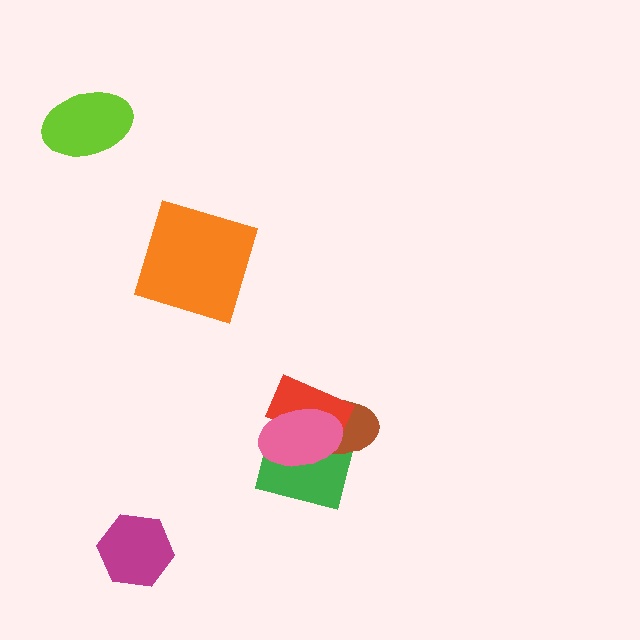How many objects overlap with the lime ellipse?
0 objects overlap with the lime ellipse.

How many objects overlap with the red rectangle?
3 objects overlap with the red rectangle.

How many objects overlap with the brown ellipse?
3 objects overlap with the brown ellipse.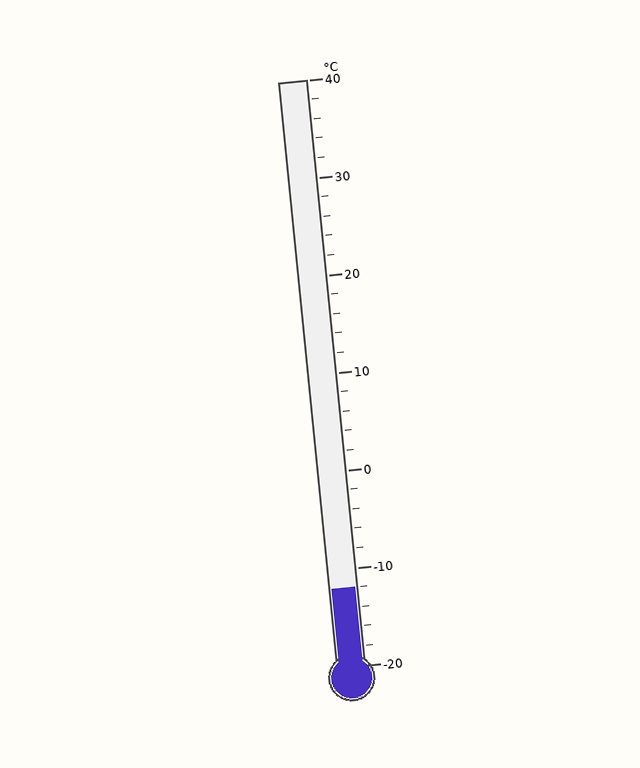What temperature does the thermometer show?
The thermometer shows approximately -12°C.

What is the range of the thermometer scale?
The thermometer scale ranges from -20°C to 40°C.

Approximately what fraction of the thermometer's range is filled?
The thermometer is filled to approximately 15% of its range.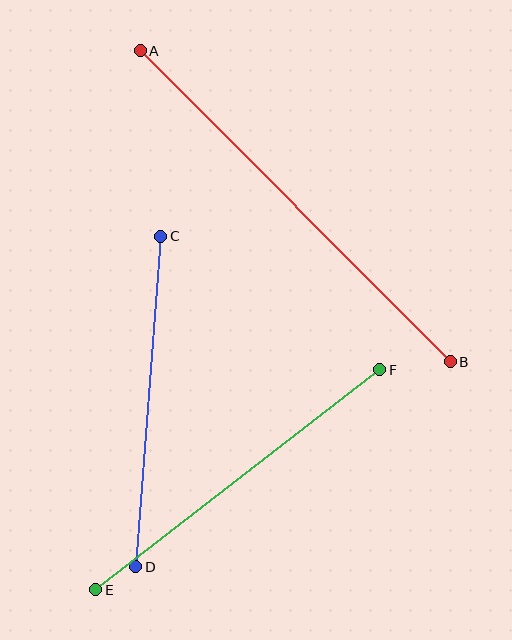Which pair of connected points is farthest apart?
Points A and B are farthest apart.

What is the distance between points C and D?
The distance is approximately 332 pixels.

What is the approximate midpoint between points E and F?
The midpoint is at approximately (238, 480) pixels.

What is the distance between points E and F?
The distance is approximately 360 pixels.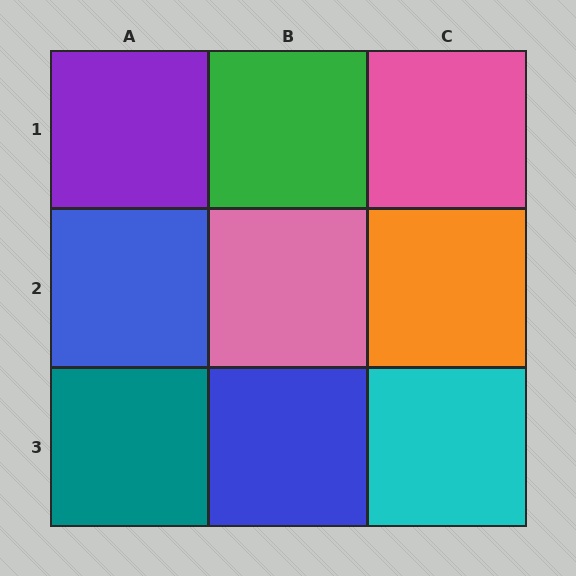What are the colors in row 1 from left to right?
Purple, green, pink.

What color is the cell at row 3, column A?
Teal.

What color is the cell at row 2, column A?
Blue.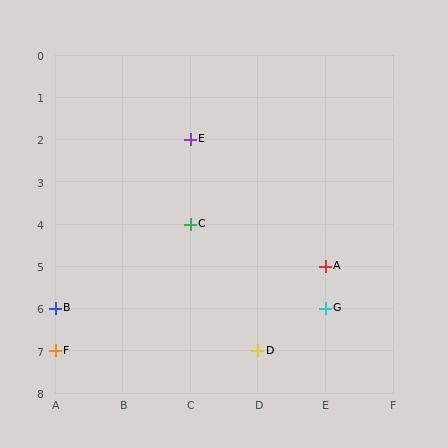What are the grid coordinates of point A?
Point A is at grid coordinates (E, 5).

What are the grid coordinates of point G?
Point G is at grid coordinates (E, 6).